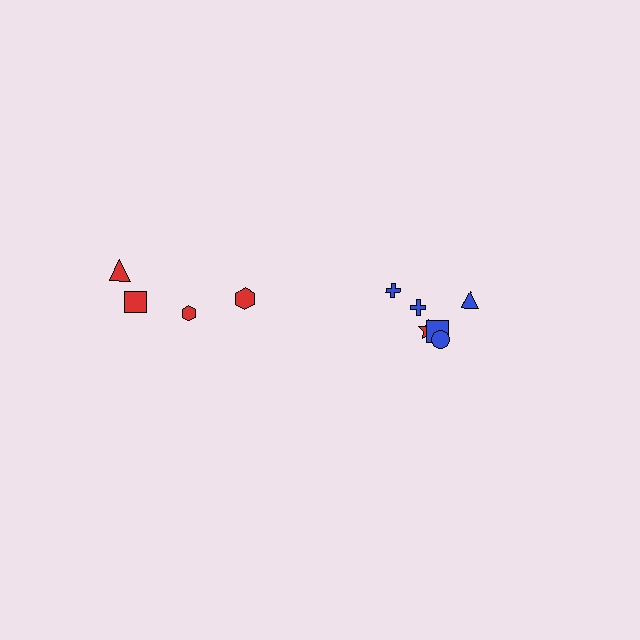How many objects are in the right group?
There are 6 objects.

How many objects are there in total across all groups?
There are 10 objects.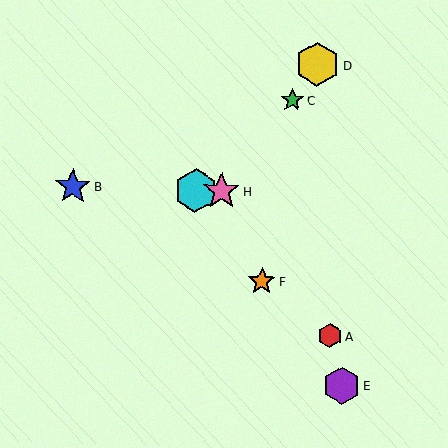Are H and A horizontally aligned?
No, H is at y≈191 and A is at y≈336.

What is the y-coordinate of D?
Object D is at y≈65.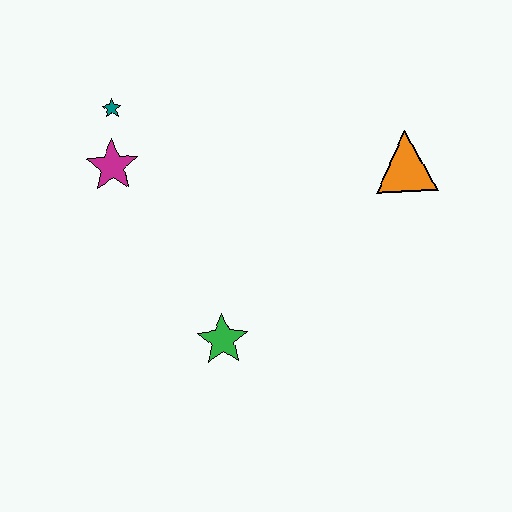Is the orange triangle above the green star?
Yes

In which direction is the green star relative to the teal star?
The green star is below the teal star.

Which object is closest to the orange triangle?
The green star is closest to the orange triangle.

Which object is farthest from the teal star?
The orange triangle is farthest from the teal star.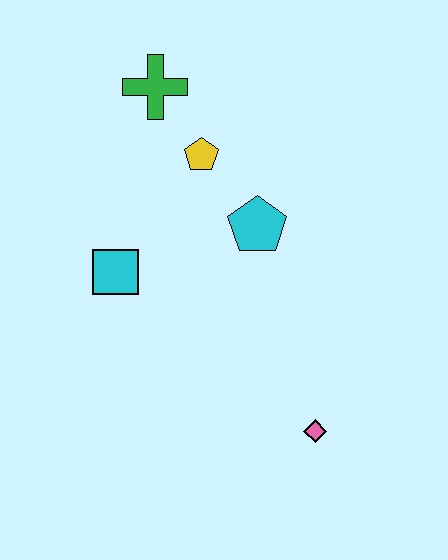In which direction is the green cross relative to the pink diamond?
The green cross is above the pink diamond.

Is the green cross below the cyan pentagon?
No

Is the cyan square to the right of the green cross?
No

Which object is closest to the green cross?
The yellow pentagon is closest to the green cross.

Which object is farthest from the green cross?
The pink diamond is farthest from the green cross.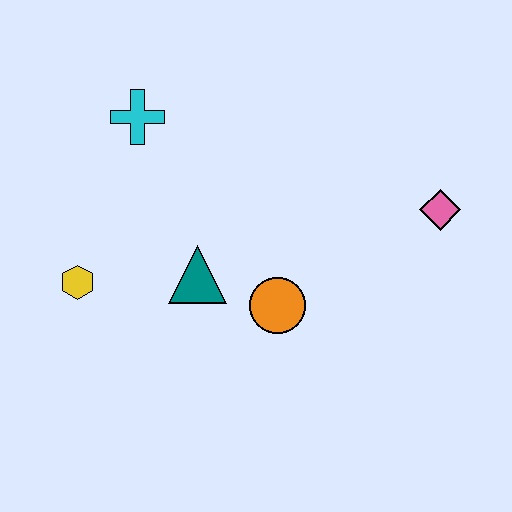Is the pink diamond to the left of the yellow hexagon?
No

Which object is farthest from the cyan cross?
The pink diamond is farthest from the cyan cross.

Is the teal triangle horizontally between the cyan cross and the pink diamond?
Yes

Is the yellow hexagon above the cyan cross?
No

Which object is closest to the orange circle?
The teal triangle is closest to the orange circle.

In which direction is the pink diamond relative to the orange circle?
The pink diamond is to the right of the orange circle.